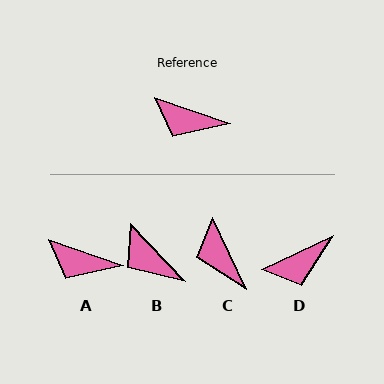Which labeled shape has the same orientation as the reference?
A.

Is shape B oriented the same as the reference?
No, it is off by about 27 degrees.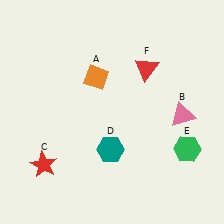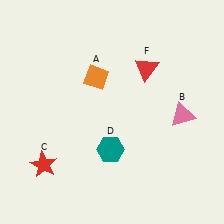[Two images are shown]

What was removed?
The green hexagon (E) was removed in Image 2.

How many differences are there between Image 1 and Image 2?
There is 1 difference between the two images.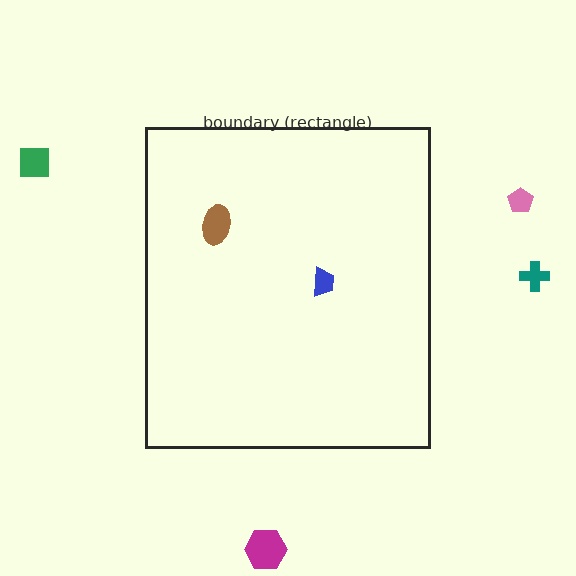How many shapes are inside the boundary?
2 inside, 4 outside.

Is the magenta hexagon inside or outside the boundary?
Outside.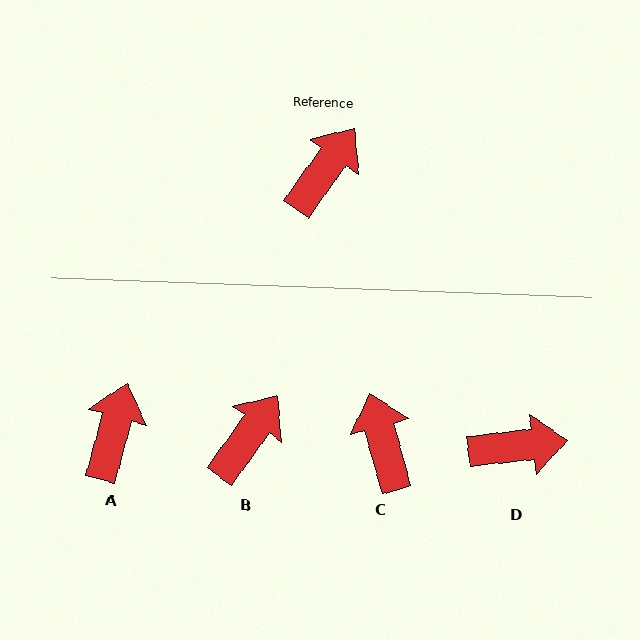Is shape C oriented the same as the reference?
No, it is off by about 51 degrees.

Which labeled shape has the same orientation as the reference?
B.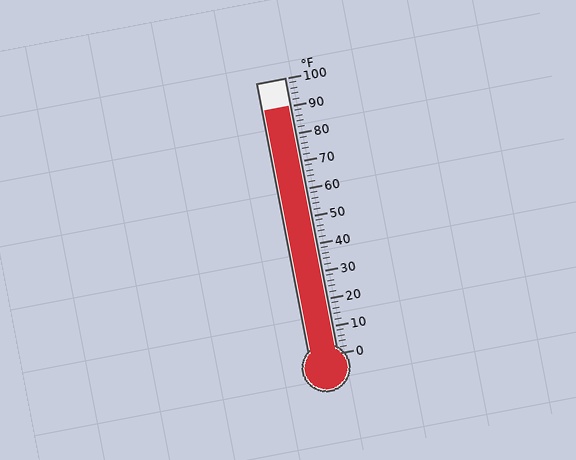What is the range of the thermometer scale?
The thermometer scale ranges from 0°F to 100°F.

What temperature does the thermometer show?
The thermometer shows approximately 90°F.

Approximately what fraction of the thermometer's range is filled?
The thermometer is filled to approximately 90% of its range.